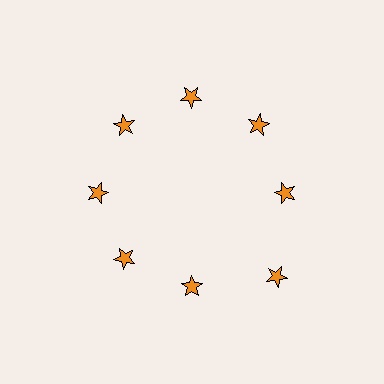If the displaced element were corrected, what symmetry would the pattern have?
It would have 8-fold rotational symmetry — the pattern would map onto itself every 45 degrees.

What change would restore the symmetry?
The symmetry would be restored by moving it inward, back onto the ring so that all 8 stars sit at equal angles and equal distance from the center.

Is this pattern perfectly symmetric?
No. The 8 orange stars are arranged in a ring, but one element near the 4 o'clock position is pushed outward from the center, breaking the 8-fold rotational symmetry.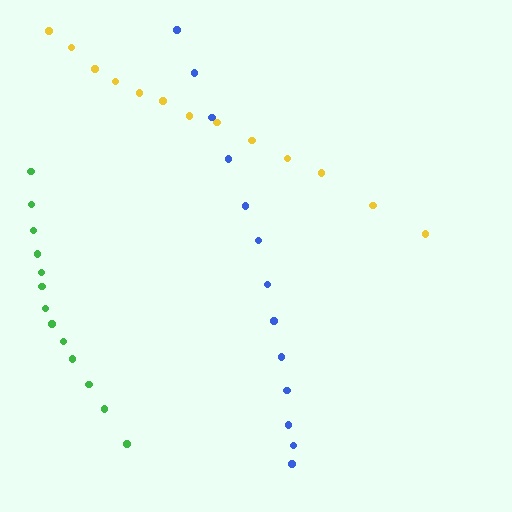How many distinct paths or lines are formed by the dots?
There are 3 distinct paths.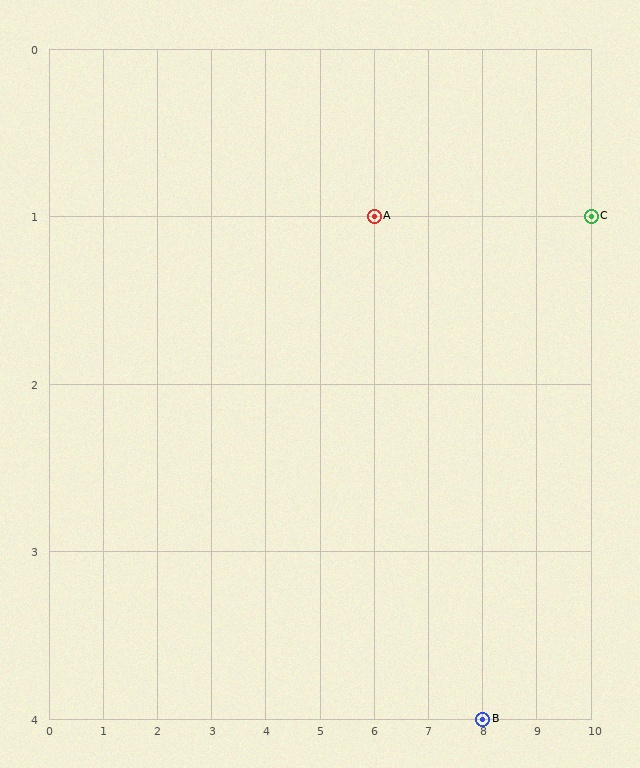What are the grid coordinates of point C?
Point C is at grid coordinates (10, 1).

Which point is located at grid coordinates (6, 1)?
Point A is at (6, 1).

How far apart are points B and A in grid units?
Points B and A are 2 columns and 3 rows apart (about 3.6 grid units diagonally).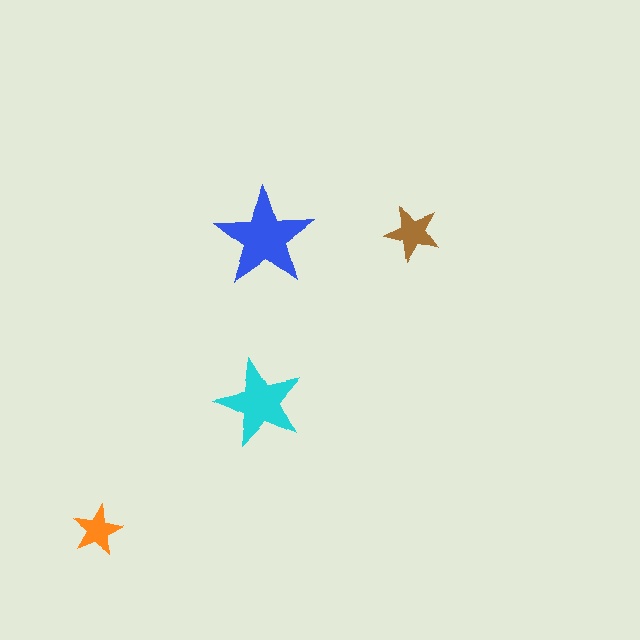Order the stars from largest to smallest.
the blue one, the cyan one, the brown one, the orange one.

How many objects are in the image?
There are 4 objects in the image.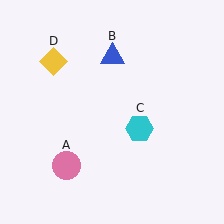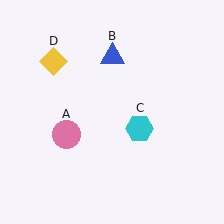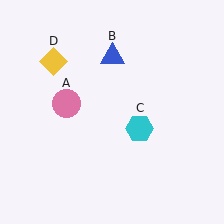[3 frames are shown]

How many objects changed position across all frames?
1 object changed position: pink circle (object A).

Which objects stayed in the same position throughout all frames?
Blue triangle (object B) and cyan hexagon (object C) and yellow diamond (object D) remained stationary.